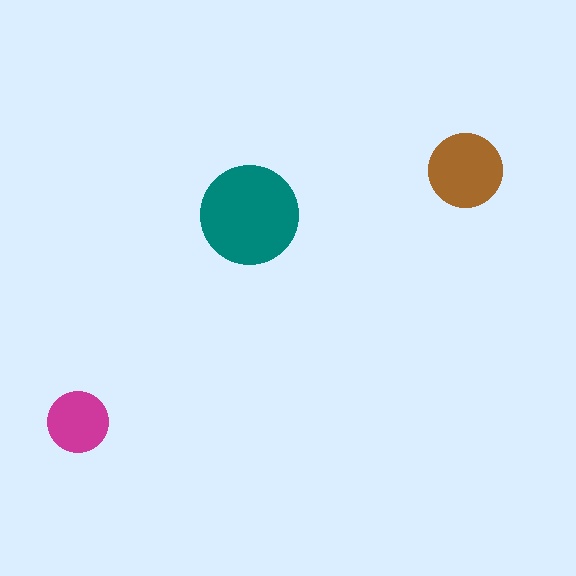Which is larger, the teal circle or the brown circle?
The teal one.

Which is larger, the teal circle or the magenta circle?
The teal one.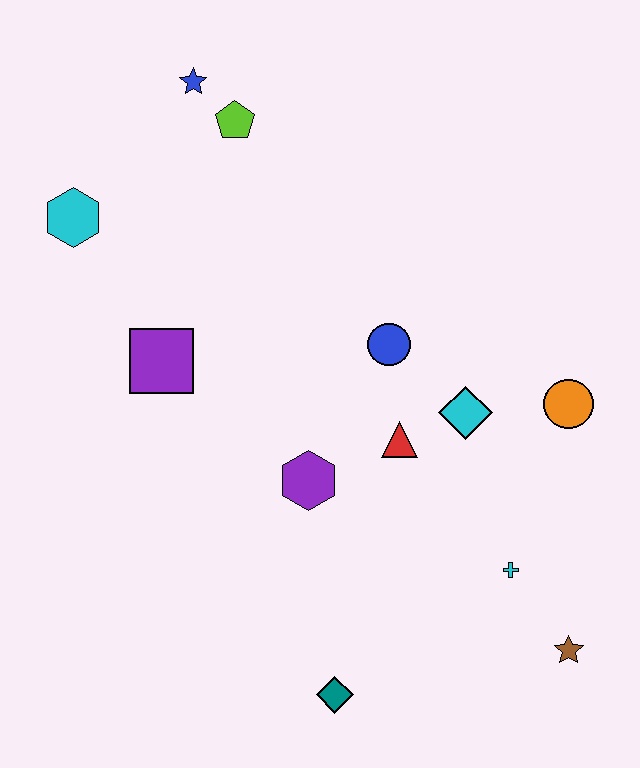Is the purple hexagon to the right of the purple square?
Yes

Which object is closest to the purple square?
The cyan hexagon is closest to the purple square.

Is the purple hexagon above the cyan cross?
Yes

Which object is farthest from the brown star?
The blue star is farthest from the brown star.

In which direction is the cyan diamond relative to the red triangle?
The cyan diamond is to the right of the red triangle.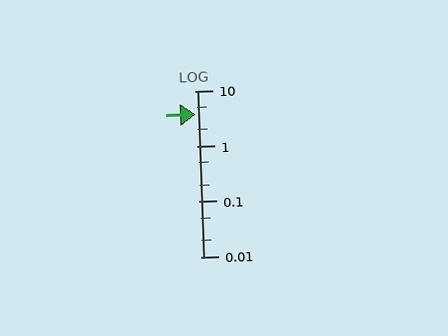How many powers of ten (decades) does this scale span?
The scale spans 3 decades, from 0.01 to 10.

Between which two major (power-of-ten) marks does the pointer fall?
The pointer is between 1 and 10.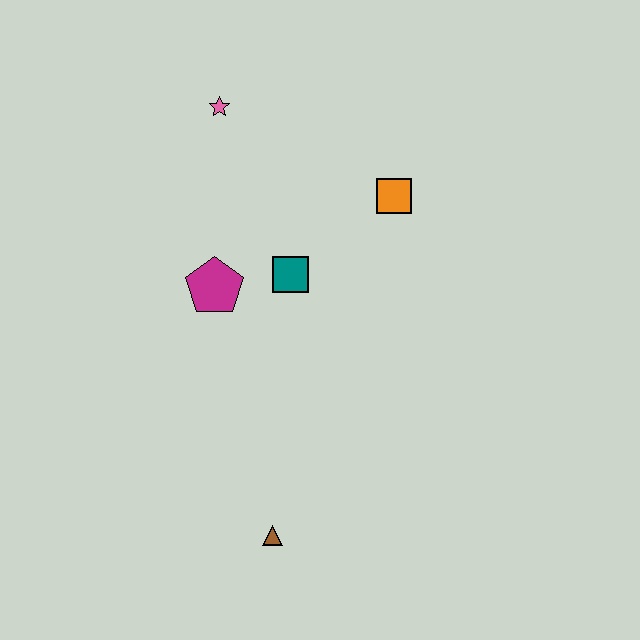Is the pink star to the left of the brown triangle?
Yes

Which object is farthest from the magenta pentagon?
The brown triangle is farthest from the magenta pentagon.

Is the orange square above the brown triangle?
Yes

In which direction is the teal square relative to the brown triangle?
The teal square is above the brown triangle.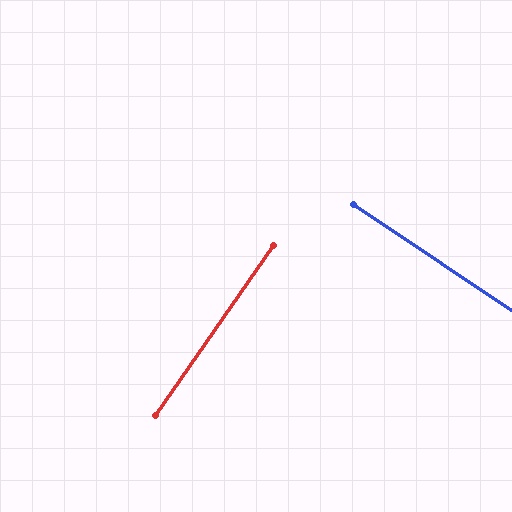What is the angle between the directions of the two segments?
Approximately 89 degrees.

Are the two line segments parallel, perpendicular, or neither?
Perpendicular — they meet at approximately 89°.